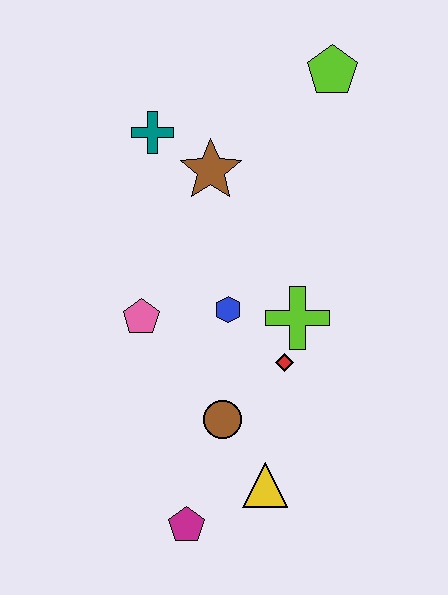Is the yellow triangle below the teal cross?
Yes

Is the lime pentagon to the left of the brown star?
No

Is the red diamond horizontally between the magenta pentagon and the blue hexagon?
No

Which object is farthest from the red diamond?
The lime pentagon is farthest from the red diamond.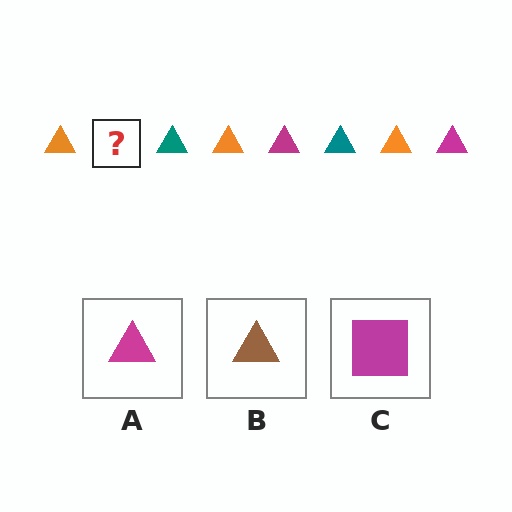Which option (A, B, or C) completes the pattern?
A.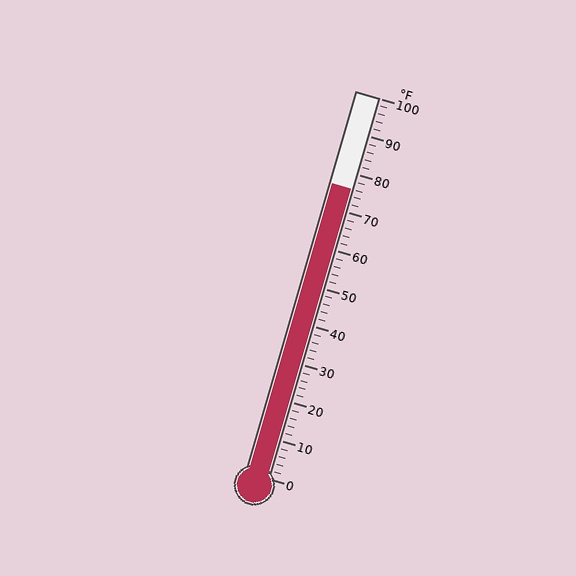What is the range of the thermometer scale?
The thermometer scale ranges from 0°F to 100°F.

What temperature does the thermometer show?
The thermometer shows approximately 76°F.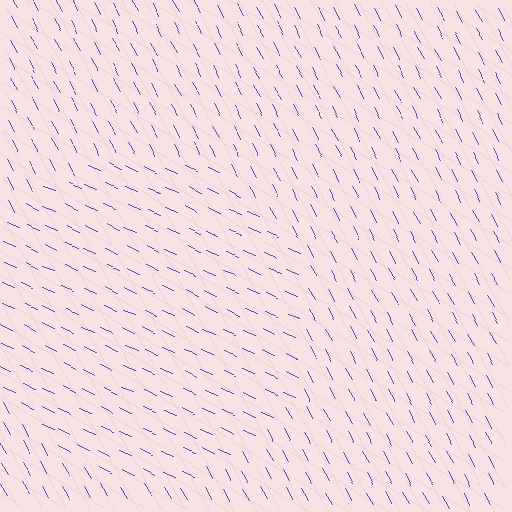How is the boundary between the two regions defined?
The boundary is defined purely by a change in line orientation (approximately 37 degrees difference). All lines are the same color and thickness.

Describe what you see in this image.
The image is filled with small purple line segments. A circle region in the image has lines oriented differently from the surrounding lines, creating a visible texture boundary.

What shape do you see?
I see a circle.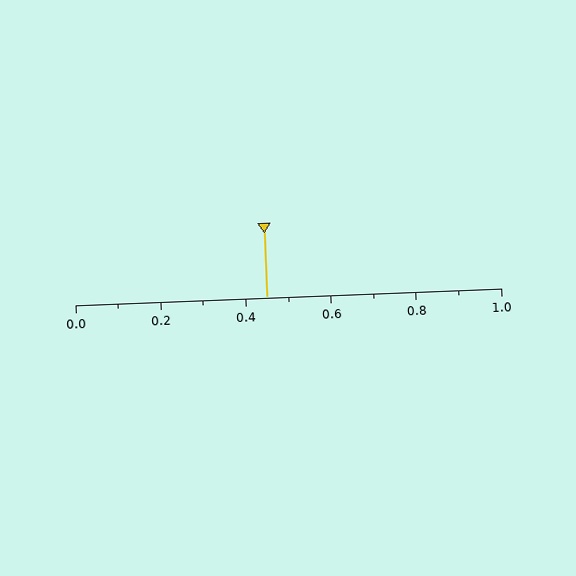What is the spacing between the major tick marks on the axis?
The major ticks are spaced 0.2 apart.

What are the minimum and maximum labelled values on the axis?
The axis runs from 0.0 to 1.0.